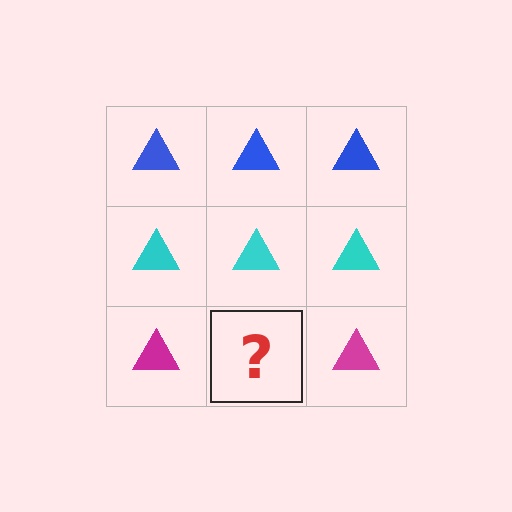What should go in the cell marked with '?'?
The missing cell should contain a magenta triangle.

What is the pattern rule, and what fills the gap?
The rule is that each row has a consistent color. The gap should be filled with a magenta triangle.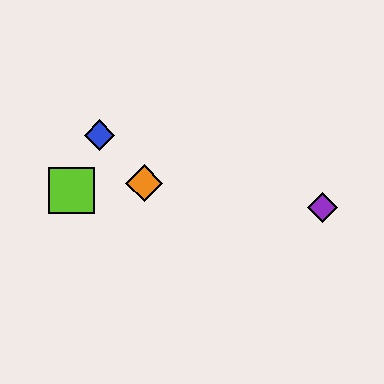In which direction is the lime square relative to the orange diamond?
The lime square is to the left of the orange diamond.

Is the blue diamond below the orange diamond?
No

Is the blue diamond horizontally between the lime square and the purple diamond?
Yes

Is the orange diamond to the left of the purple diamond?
Yes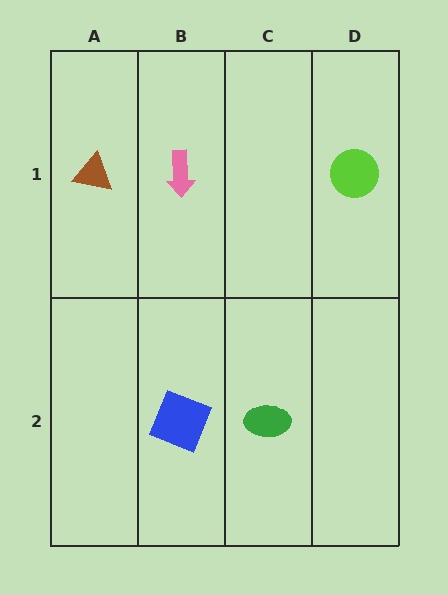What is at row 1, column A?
A brown triangle.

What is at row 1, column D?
A lime circle.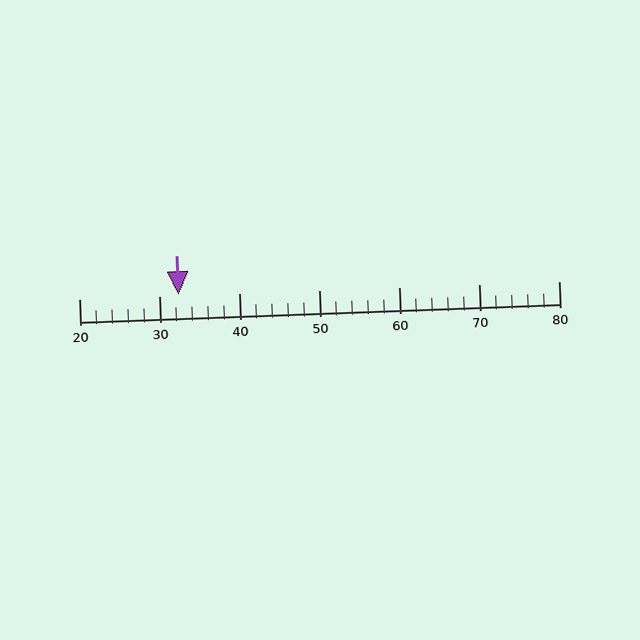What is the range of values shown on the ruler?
The ruler shows values from 20 to 80.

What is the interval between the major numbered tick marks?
The major tick marks are spaced 10 units apart.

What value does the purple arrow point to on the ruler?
The purple arrow points to approximately 32.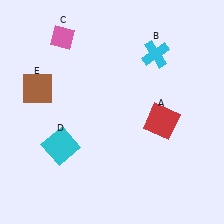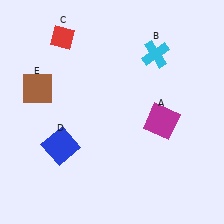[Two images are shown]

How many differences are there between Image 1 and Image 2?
There are 3 differences between the two images.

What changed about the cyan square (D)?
In Image 1, D is cyan. In Image 2, it changed to blue.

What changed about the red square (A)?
In Image 1, A is red. In Image 2, it changed to magenta.